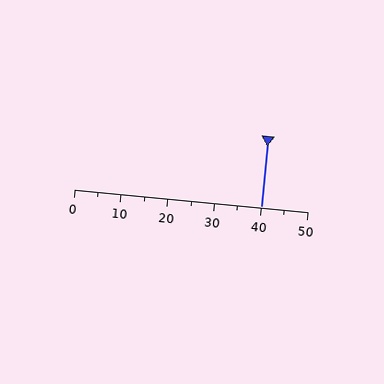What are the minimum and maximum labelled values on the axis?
The axis runs from 0 to 50.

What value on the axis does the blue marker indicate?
The marker indicates approximately 40.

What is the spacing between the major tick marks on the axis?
The major ticks are spaced 10 apart.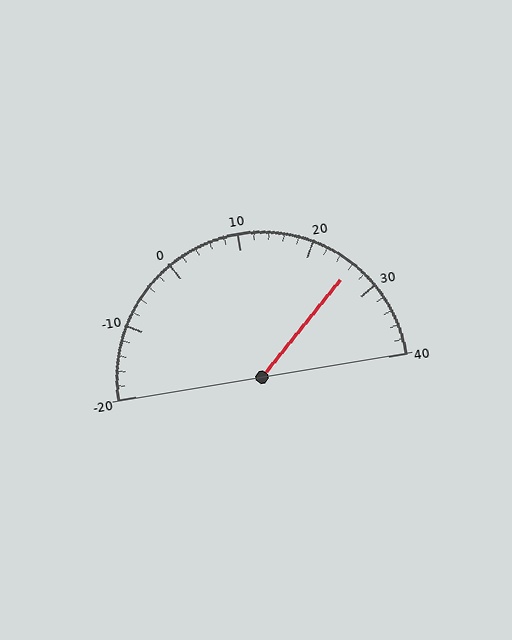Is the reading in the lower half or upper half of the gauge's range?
The reading is in the upper half of the range (-20 to 40).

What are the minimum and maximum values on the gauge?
The gauge ranges from -20 to 40.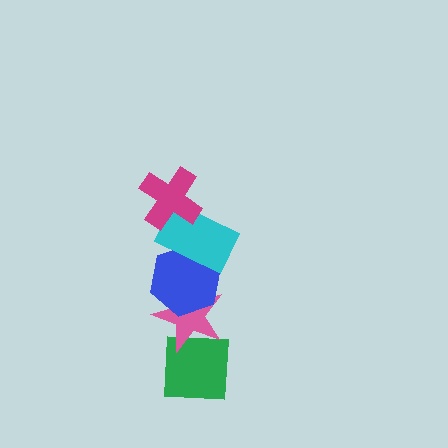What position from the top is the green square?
The green square is 5th from the top.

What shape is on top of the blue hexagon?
The cyan rectangle is on top of the blue hexagon.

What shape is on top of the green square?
The pink star is on top of the green square.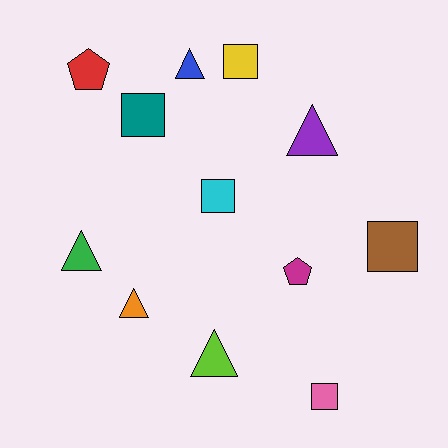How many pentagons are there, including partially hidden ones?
There are 2 pentagons.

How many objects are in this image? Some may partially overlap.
There are 12 objects.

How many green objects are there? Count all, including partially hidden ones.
There is 1 green object.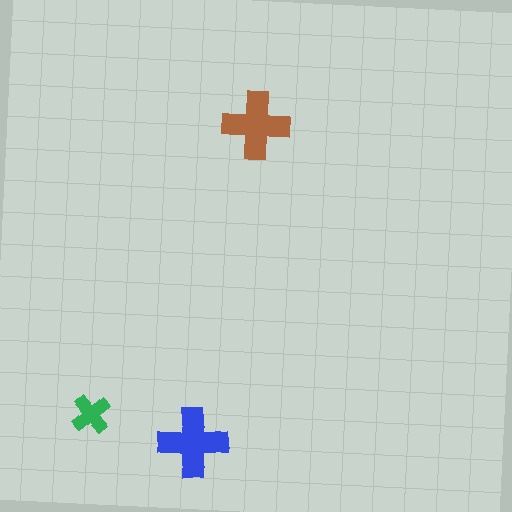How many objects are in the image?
There are 3 objects in the image.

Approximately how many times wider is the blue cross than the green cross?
About 1.5 times wider.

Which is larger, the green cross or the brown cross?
The brown one.